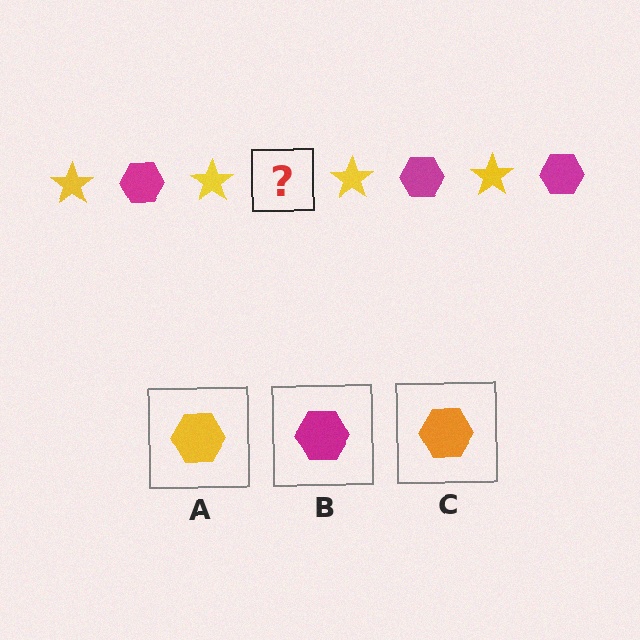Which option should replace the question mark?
Option B.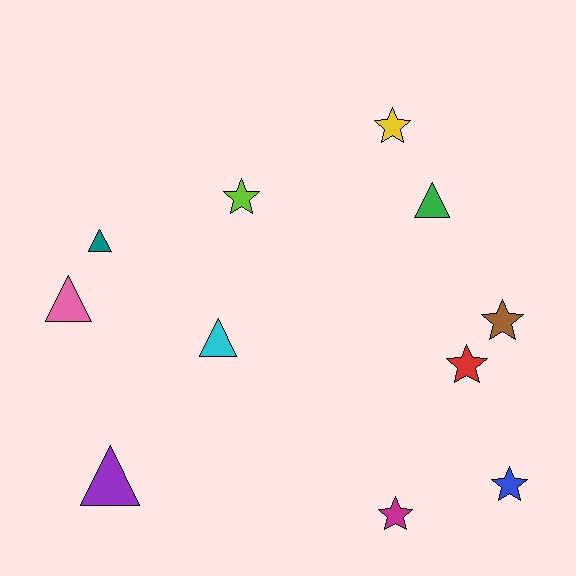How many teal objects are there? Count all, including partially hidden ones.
There is 1 teal object.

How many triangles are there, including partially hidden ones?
There are 5 triangles.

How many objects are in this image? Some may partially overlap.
There are 11 objects.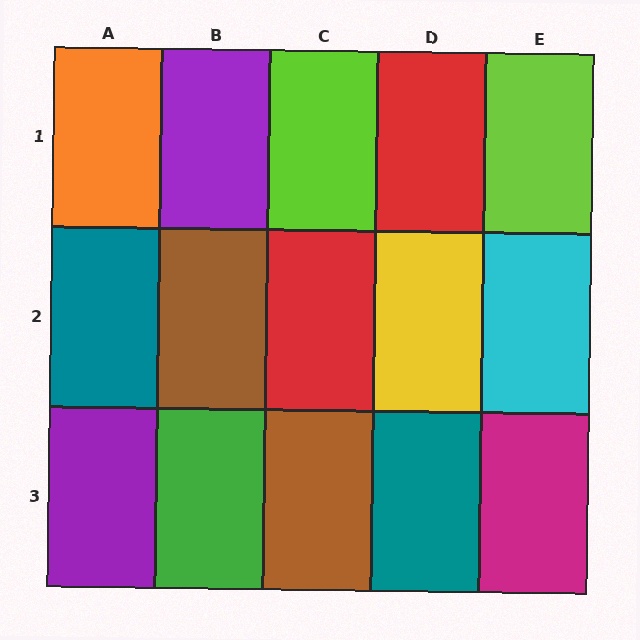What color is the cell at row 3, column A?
Purple.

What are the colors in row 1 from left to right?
Orange, purple, lime, red, lime.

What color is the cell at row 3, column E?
Magenta.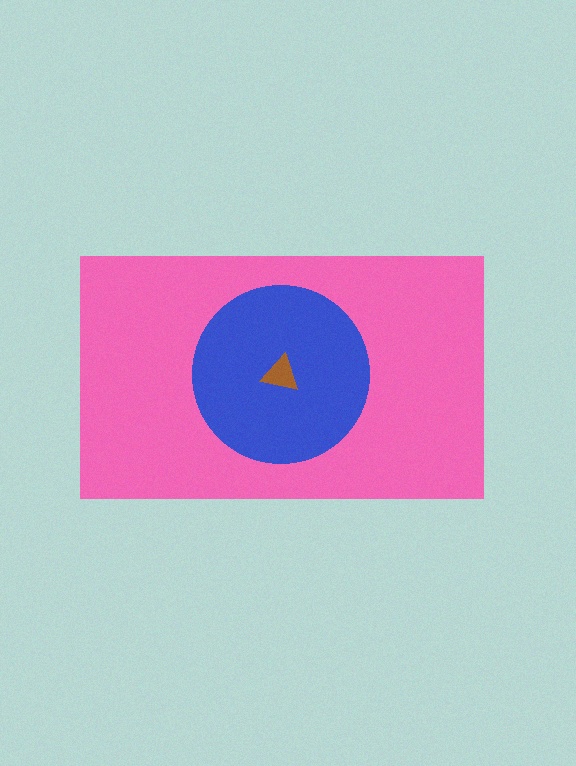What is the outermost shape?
The pink rectangle.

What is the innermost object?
The brown triangle.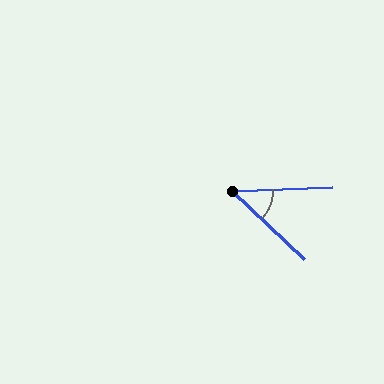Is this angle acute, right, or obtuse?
It is acute.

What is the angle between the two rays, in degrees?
Approximately 46 degrees.